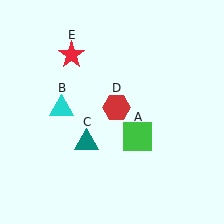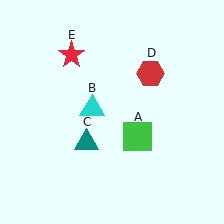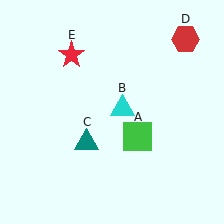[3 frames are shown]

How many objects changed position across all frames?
2 objects changed position: cyan triangle (object B), red hexagon (object D).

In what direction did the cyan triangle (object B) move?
The cyan triangle (object B) moved right.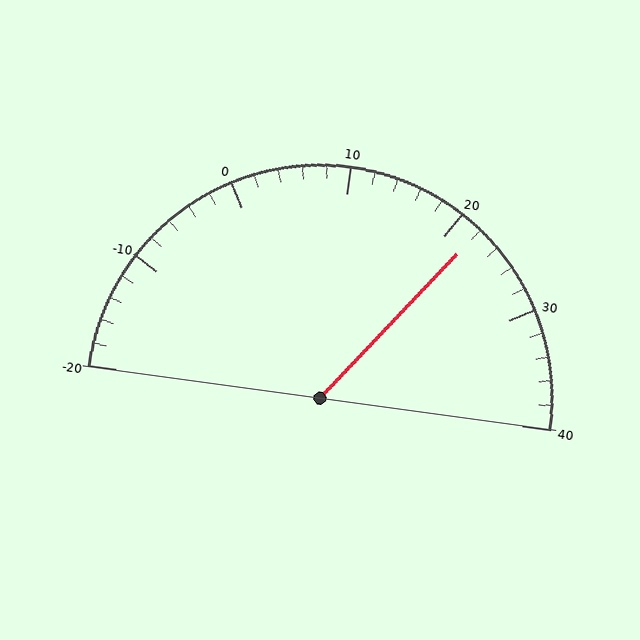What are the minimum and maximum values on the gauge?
The gauge ranges from -20 to 40.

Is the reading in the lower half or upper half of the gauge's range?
The reading is in the upper half of the range (-20 to 40).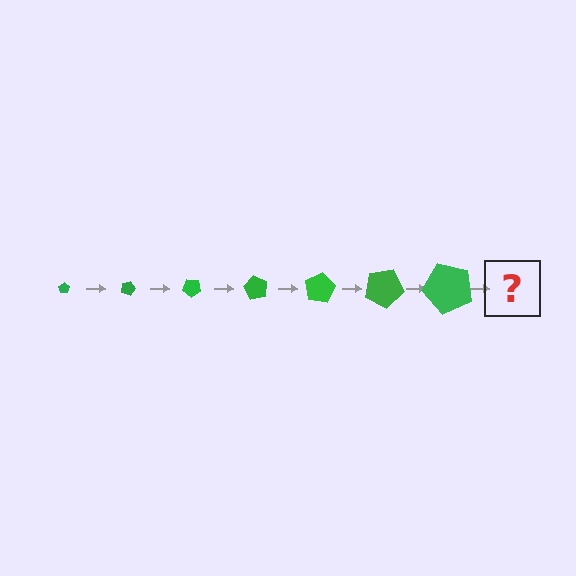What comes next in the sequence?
The next element should be a pentagon, larger than the previous one and rotated 140 degrees from the start.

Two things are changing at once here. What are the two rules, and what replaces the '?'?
The two rules are that the pentagon grows larger each step and it rotates 20 degrees each step. The '?' should be a pentagon, larger than the previous one and rotated 140 degrees from the start.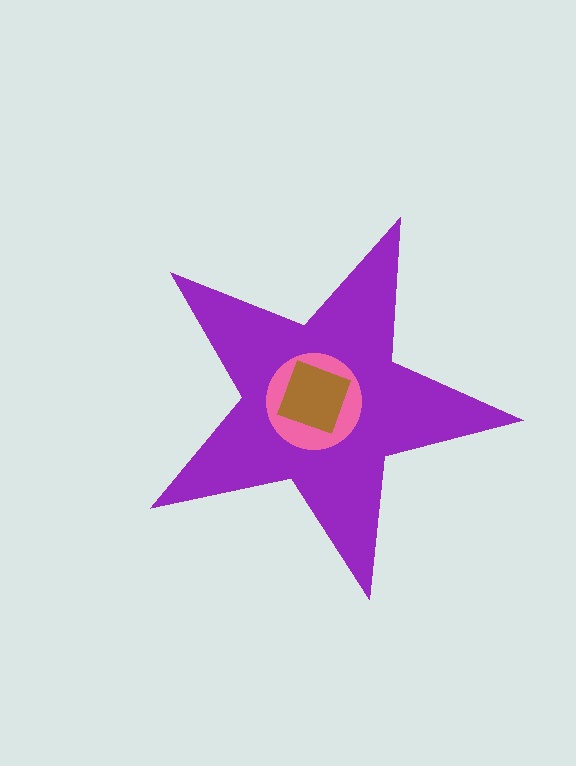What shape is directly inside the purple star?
The pink circle.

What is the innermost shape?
The brown square.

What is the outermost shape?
The purple star.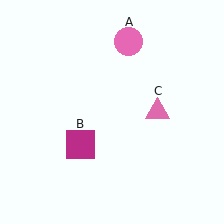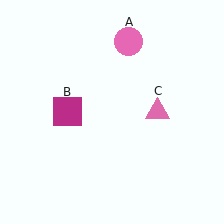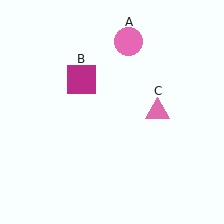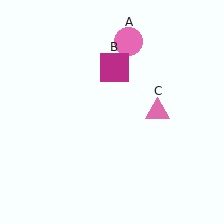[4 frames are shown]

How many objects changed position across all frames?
1 object changed position: magenta square (object B).